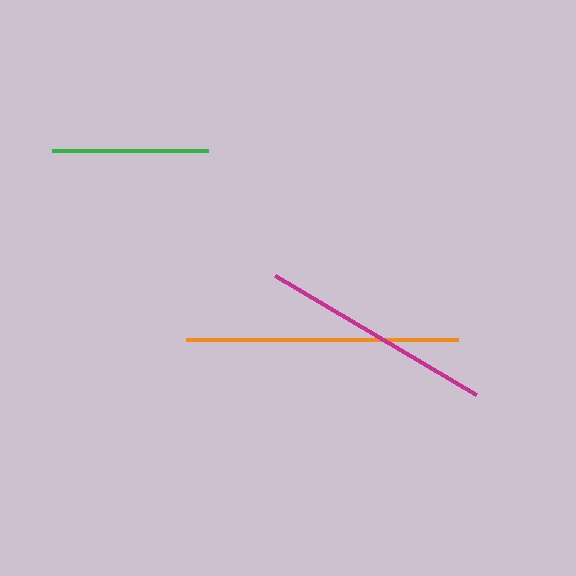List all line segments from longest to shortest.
From longest to shortest: orange, magenta, green.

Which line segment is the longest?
The orange line is the longest at approximately 273 pixels.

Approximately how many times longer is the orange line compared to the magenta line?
The orange line is approximately 1.2 times the length of the magenta line.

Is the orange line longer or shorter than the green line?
The orange line is longer than the green line.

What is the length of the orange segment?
The orange segment is approximately 273 pixels long.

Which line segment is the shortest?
The green line is the shortest at approximately 156 pixels.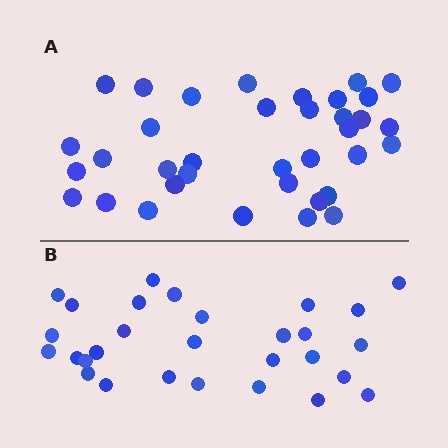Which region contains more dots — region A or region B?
Region A (the top region) has more dots.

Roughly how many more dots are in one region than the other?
Region A has roughly 8 or so more dots than region B.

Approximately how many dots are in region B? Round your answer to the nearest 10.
About 30 dots. (The exact count is 29, which rounds to 30.)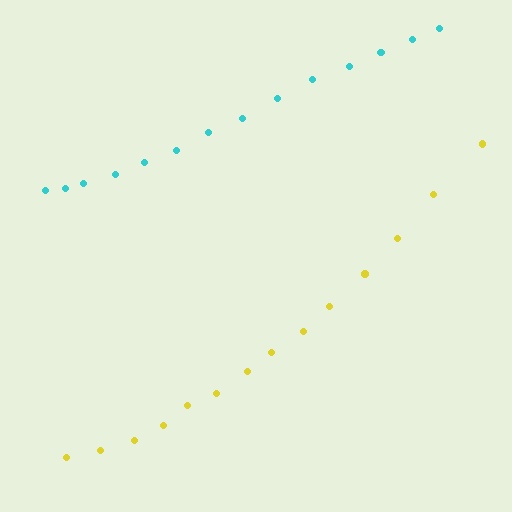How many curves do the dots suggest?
There are 2 distinct paths.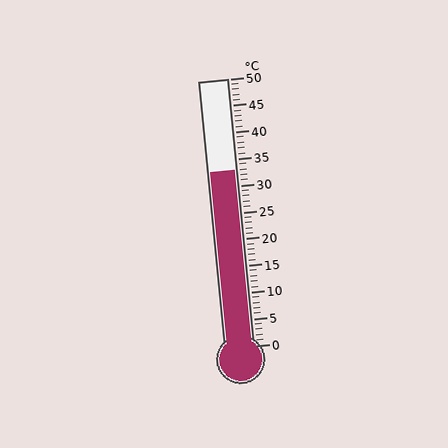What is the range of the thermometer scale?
The thermometer scale ranges from 0°C to 50°C.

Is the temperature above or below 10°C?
The temperature is above 10°C.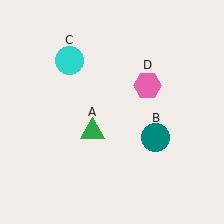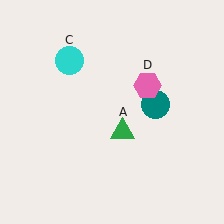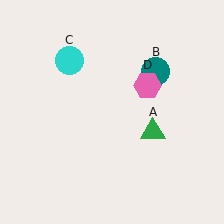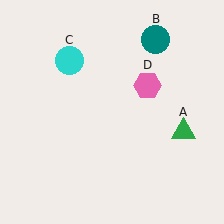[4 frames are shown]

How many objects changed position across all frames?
2 objects changed position: green triangle (object A), teal circle (object B).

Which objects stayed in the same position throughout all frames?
Cyan circle (object C) and pink hexagon (object D) remained stationary.